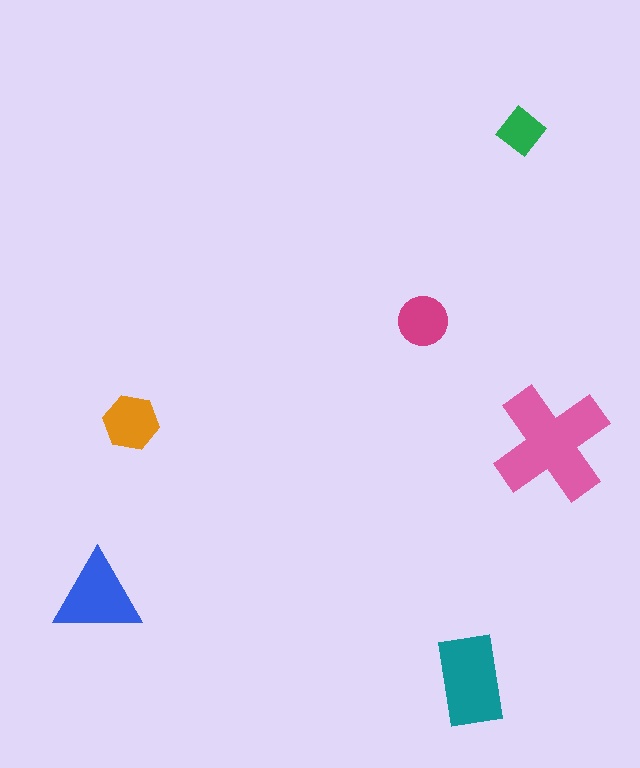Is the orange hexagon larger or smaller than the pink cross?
Smaller.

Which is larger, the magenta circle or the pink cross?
The pink cross.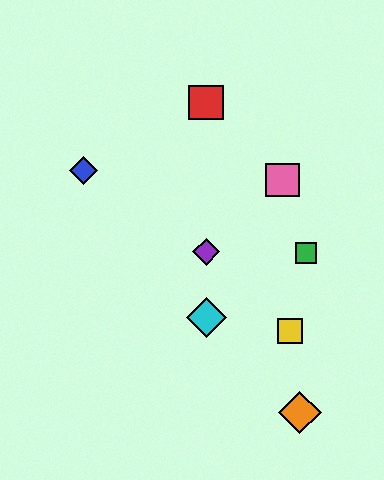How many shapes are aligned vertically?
3 shapes (the red square, the purple diamond, the cyan diamond) are aligned vertically.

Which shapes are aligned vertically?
The red square, the purple diamond, the cyan diamond are aligned vertically.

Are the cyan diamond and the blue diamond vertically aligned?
No, the cyan diamond is at x≈206 and the blue diamond is at x≈83.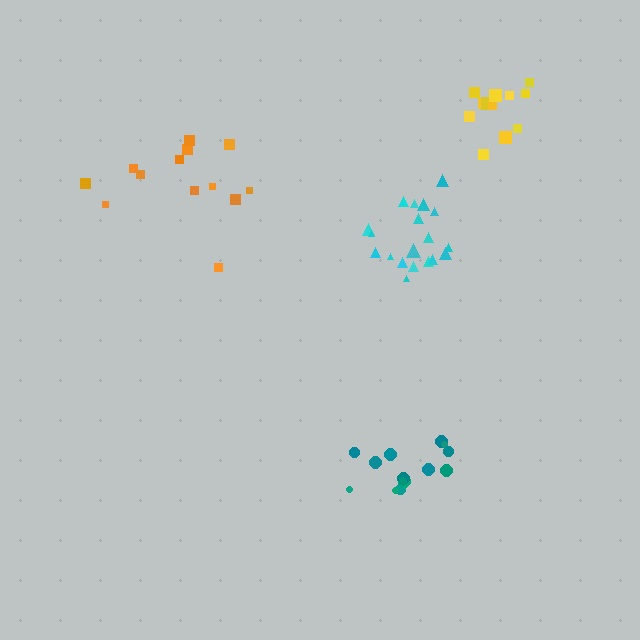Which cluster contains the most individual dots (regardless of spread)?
Cyan (19).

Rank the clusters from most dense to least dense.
yellow, cyan, teal, orange.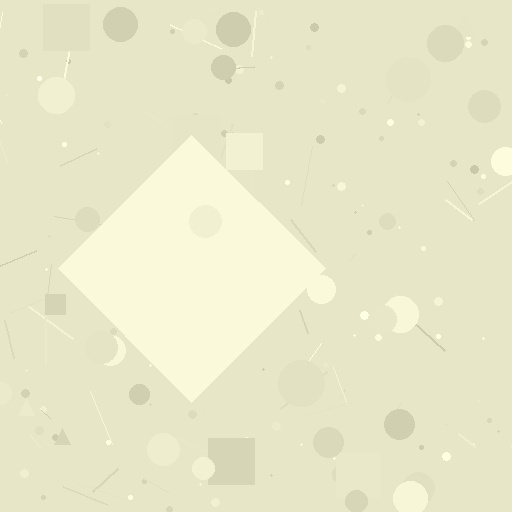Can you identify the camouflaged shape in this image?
The camouflaged shape is a diamond.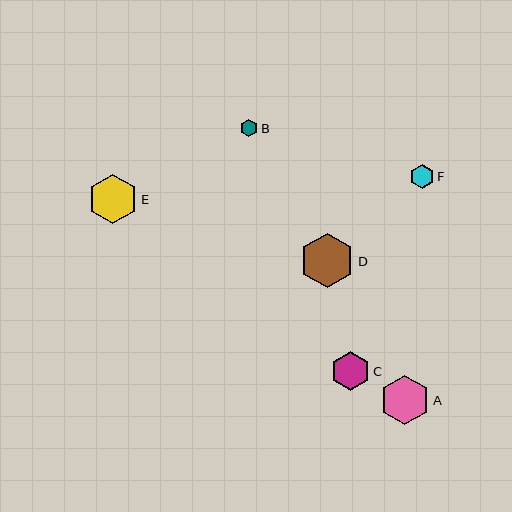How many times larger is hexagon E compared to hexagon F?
Hexagon E is approximately 2.1 times the size of hexagon F.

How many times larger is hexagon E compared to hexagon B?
Hexagon E is approximately 2.9 times the size of hexagon B.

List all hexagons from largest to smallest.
From largest to smallest: D, E, A, C, F, B.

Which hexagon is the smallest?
Hexagon B is the smallest with a size of approximately 17 pixels.